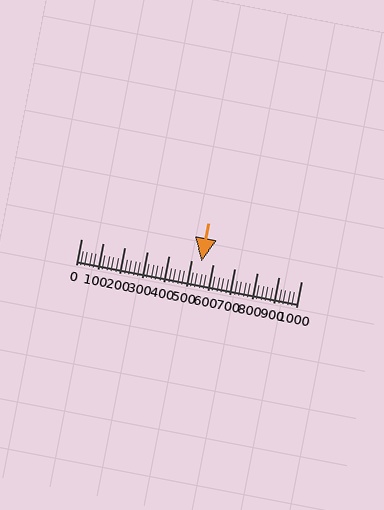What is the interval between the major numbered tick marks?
The major tick marks are spaced 100 units apart.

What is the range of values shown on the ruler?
The ruler shows values from 0 to 1000.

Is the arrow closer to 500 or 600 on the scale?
The arrow is closer to 500.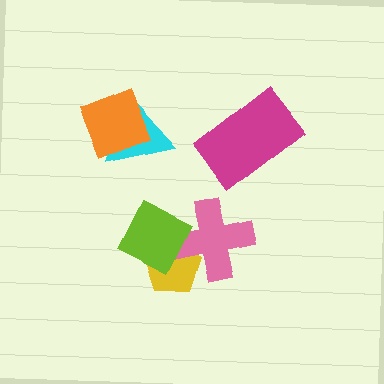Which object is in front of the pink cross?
The lime square is in front of the pink cross.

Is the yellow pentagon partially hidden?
Yes, it is partially covered by another shape.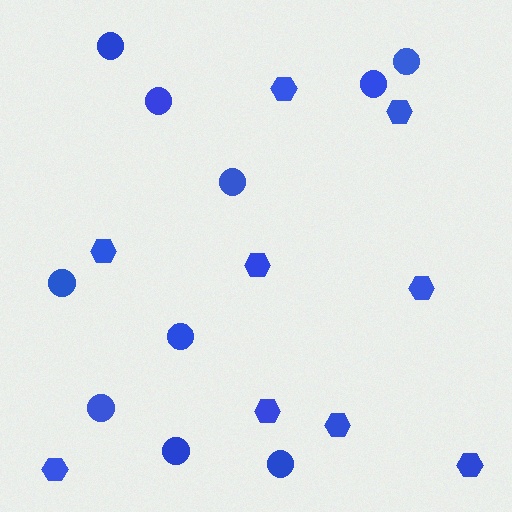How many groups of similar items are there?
There are 2 groups: one group of circles (10) and one group of hexagons (9).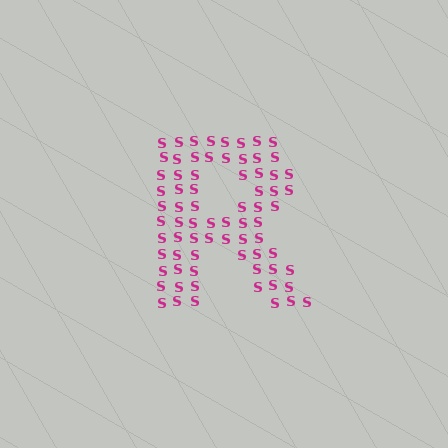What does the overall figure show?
The overall figure shows the letter R.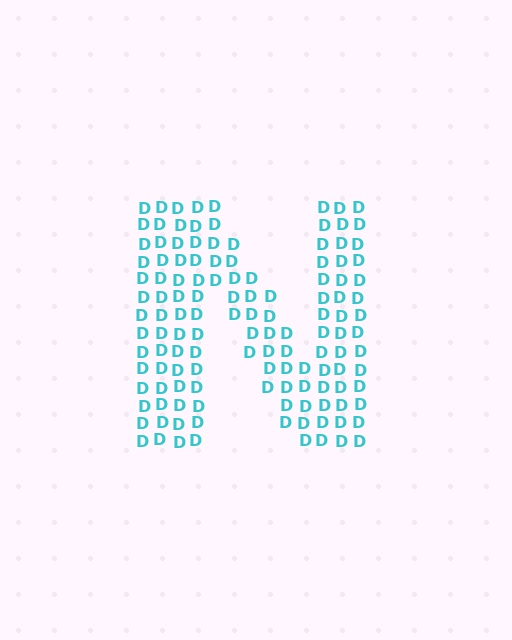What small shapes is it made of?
It is made of small letter D's.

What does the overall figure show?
The overall figure shows the letter N.